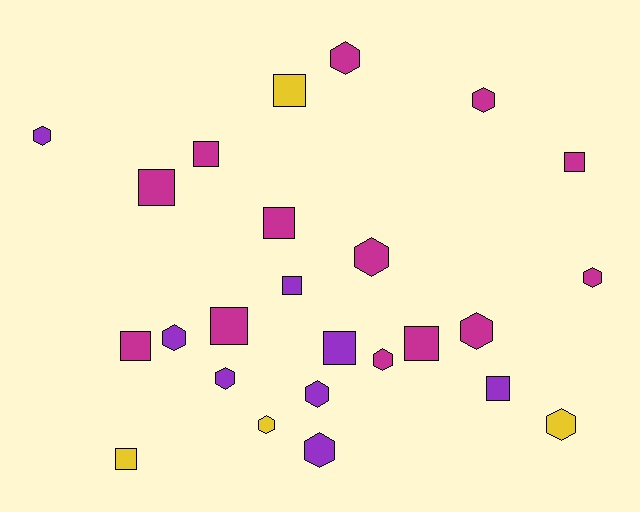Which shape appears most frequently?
Hexagon, with 13 objects.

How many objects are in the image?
There are 25 objects.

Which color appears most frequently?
Magenta, with 13 objects.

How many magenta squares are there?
There are 7 magenta squares.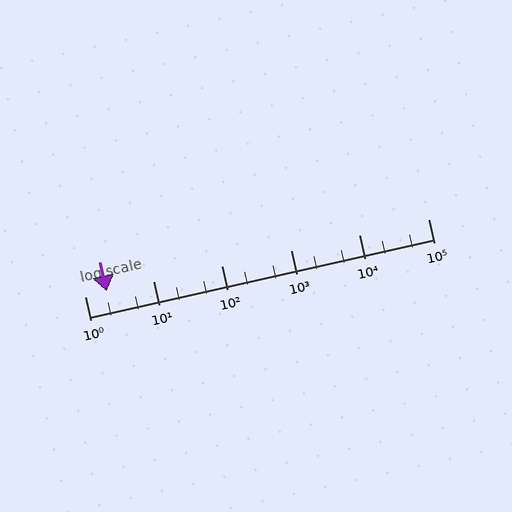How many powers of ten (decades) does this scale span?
The scale spans 5 decades, from 1 to 100000.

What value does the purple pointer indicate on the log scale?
The pointer indicates approximately 2.1.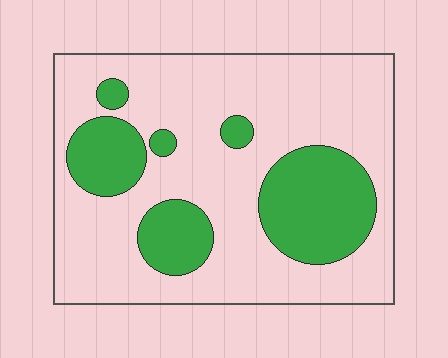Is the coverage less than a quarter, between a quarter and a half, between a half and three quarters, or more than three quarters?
Between a quarter and a half.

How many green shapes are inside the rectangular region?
6.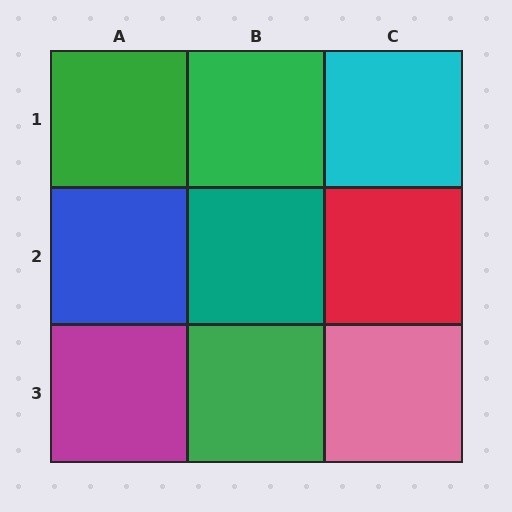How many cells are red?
1 cell is red.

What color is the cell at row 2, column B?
Teal.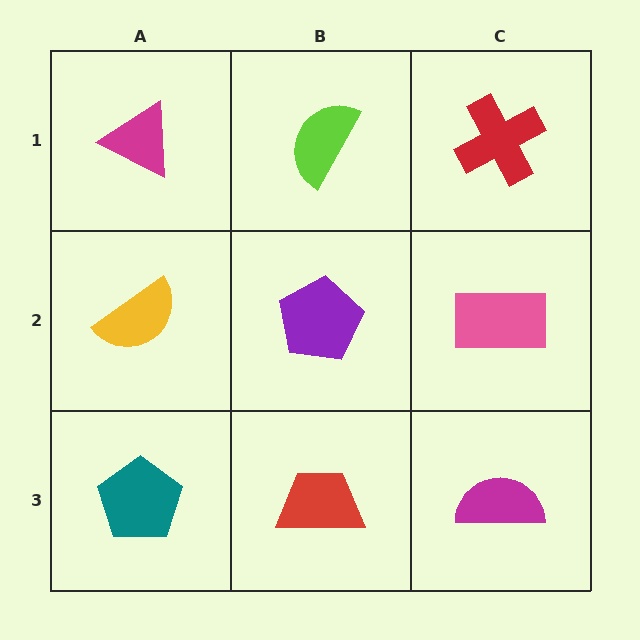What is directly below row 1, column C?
A pink rectangle.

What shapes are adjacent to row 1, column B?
A purple pentagon (row 2, column B), a magenta triangle (row 1, column A), a red cross (row 1, column C).